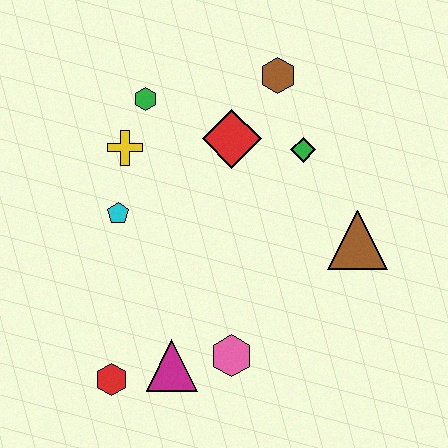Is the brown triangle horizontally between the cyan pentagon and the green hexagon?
No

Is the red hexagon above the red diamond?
No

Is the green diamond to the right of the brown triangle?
No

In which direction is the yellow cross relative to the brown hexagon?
The yellow cross is to the left of the brown hexagon.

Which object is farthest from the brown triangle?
The red hexagon is farthest from the brown triangle.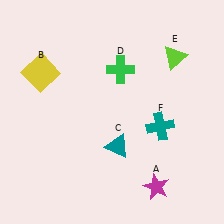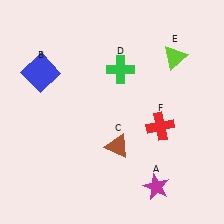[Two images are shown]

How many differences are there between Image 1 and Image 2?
There are 3 differences between the two images.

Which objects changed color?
B changed from yellow to blue. C changed from teal to brown. F changed from teal to red.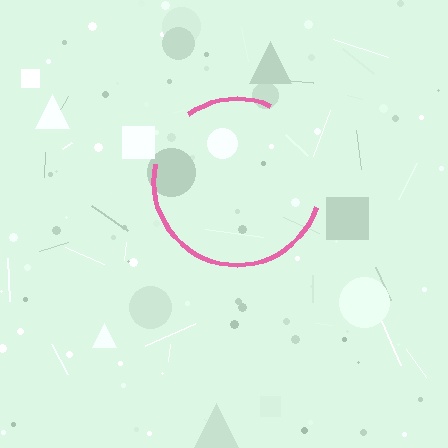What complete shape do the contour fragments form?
The contour fragments form a circle.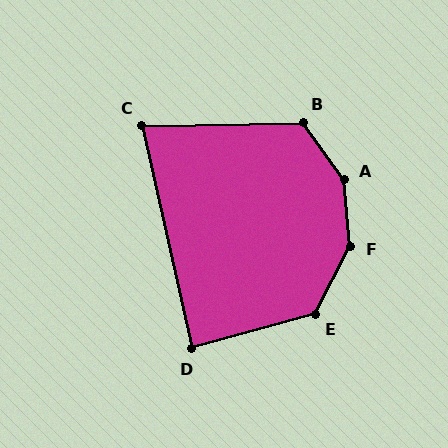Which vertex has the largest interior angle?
A, at approximately 149 degrees.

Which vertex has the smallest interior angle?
C, at approximately 78 degrees.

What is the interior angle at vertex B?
Approximately 125 degrees (obtuse).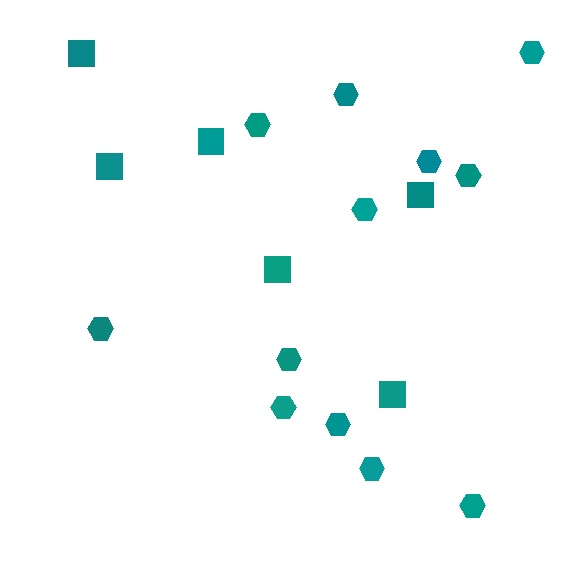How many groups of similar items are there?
There are 2 groups: one group of hexagons (12) and one group of squares (6).